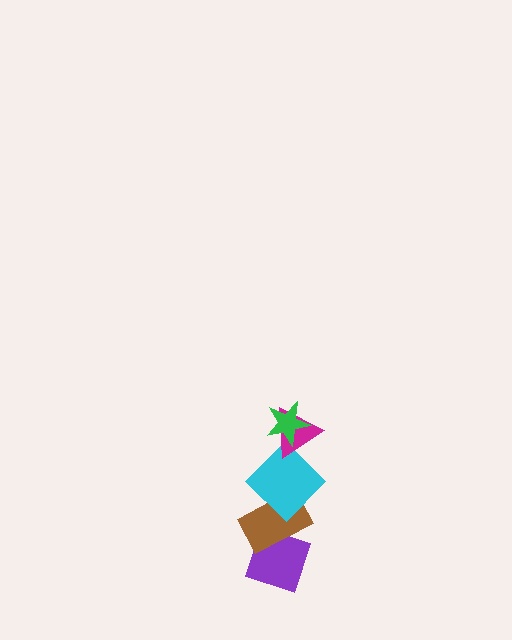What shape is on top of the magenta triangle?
The green star is on top of the magenta triangle.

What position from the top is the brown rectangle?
The brown rectangle is 4th from the top.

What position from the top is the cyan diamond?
The cyan diamond is 3rd from the top.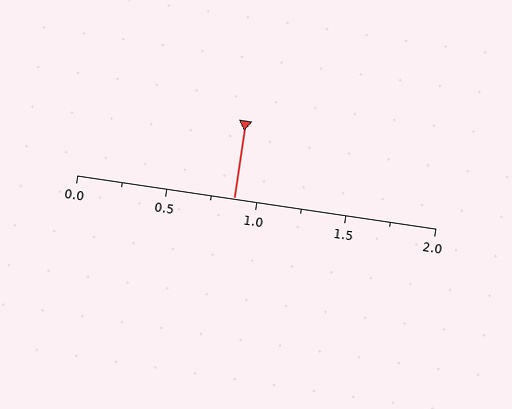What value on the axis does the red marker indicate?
The marker indicates approximately 0.88.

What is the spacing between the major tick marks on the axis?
The major ticks are spaced 0.5 apart.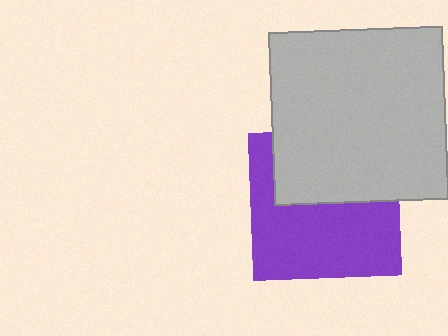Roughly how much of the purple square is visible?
About half of it is visible (roughly 58%).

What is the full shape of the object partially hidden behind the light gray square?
The partially hidden object is a purple square.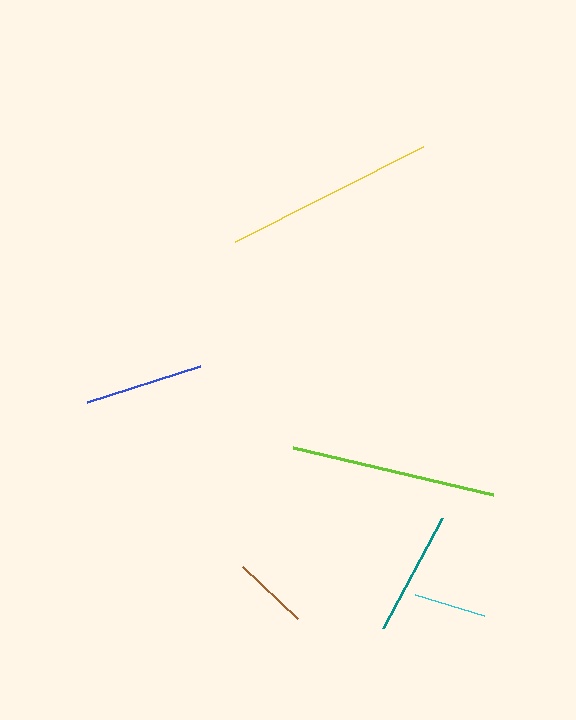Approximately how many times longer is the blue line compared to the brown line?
The blue line is approximately 1.6 times the length of the brown line.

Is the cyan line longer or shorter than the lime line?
The lime line is longer than the cyan line.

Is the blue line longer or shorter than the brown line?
The blue line is longer than the brown line.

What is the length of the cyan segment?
The cyan segment is approximately 72 pixels long.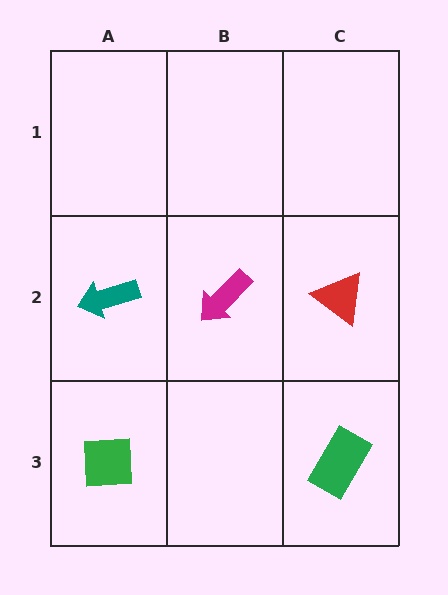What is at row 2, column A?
A teal arrow.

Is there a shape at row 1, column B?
No, that cell is empty.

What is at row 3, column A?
A green square.